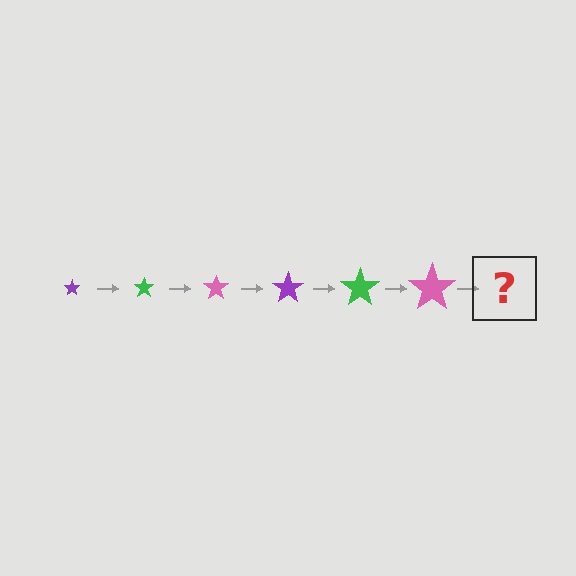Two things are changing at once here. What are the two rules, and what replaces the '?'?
The two rules are that the star grows larger each step and the color cycles through purple, green, and pink. The '?' should be a purple star, larger than the previous one.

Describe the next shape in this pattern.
It should be a purple star, larger than the previous one.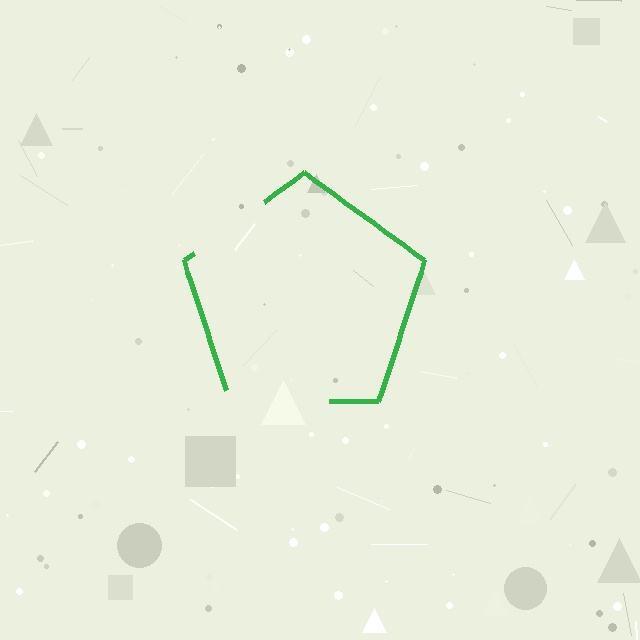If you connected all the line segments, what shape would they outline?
They would outline a pentagon.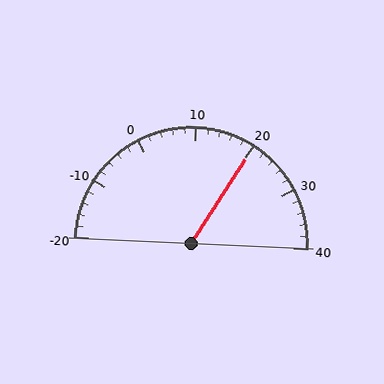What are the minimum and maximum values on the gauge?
The gauge ranges from -20 to 40.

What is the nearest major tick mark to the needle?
The nearest major tick mark is 20.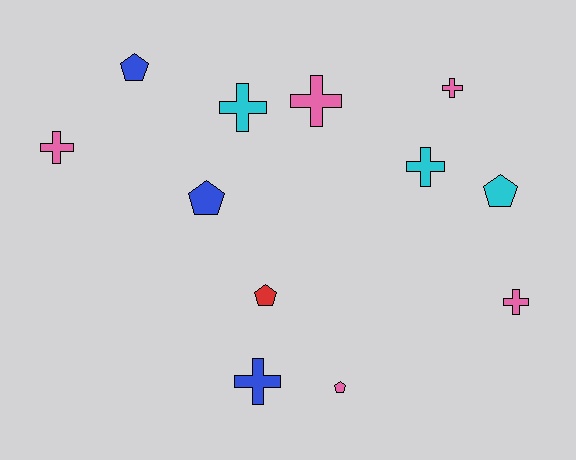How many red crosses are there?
There are no red crosses.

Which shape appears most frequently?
Cross, with 7 objects.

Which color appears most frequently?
Pink, with 5 objects.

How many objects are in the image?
There are 12 objects.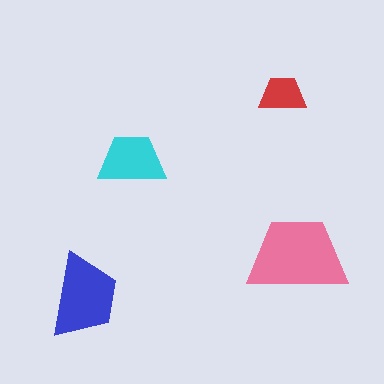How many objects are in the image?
There are 4 objects in the image.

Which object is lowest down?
The blue trapezoid is bottommost.